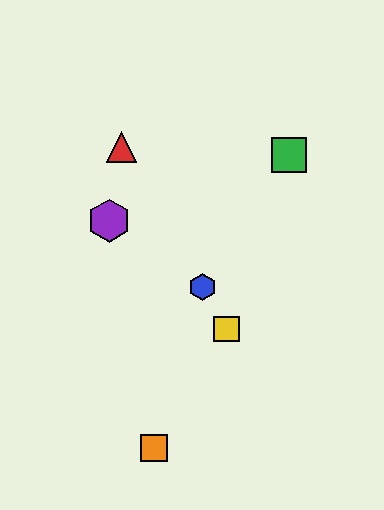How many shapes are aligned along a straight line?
3 shapes (the red triangle, the blue hexagon, the yellow square) are aligned along a straight line.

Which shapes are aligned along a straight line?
The red triangle, the blue hexagon, the yellow square are aligned along a straight line.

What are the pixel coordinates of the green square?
The green square is at (289, 155).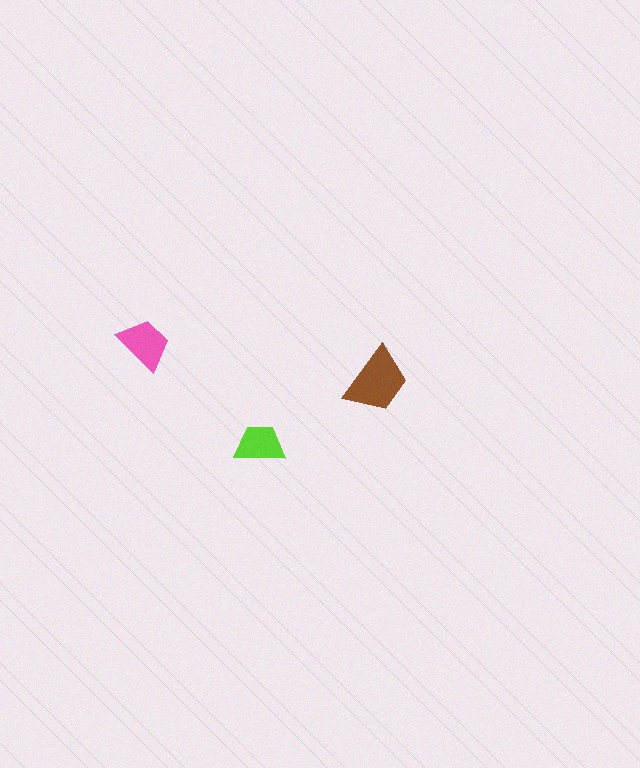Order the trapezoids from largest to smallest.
the brown one, the pink one, the lime one.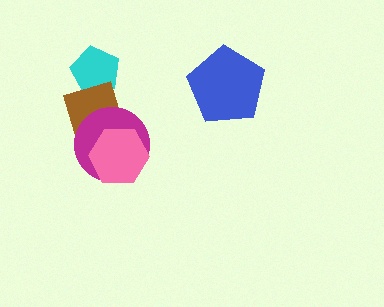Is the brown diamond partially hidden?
Yes, it is partially covered by another shape.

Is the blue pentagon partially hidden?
No, no other shape covers it.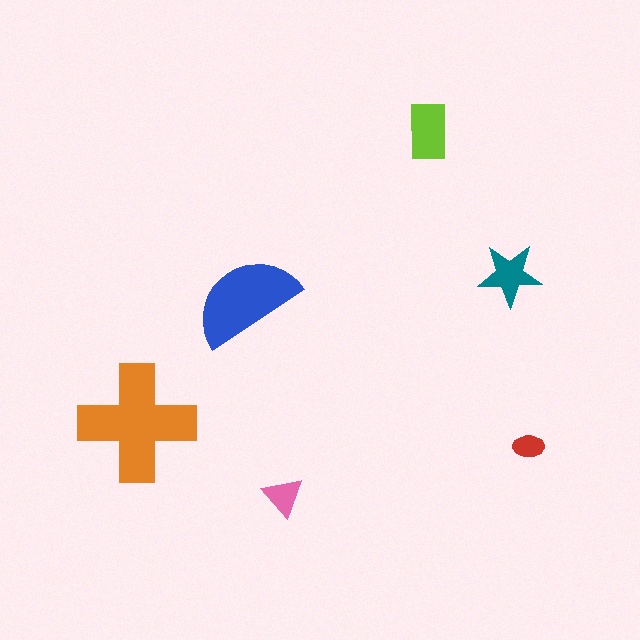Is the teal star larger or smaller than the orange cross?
Smaller.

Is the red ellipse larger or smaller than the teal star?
Smaller.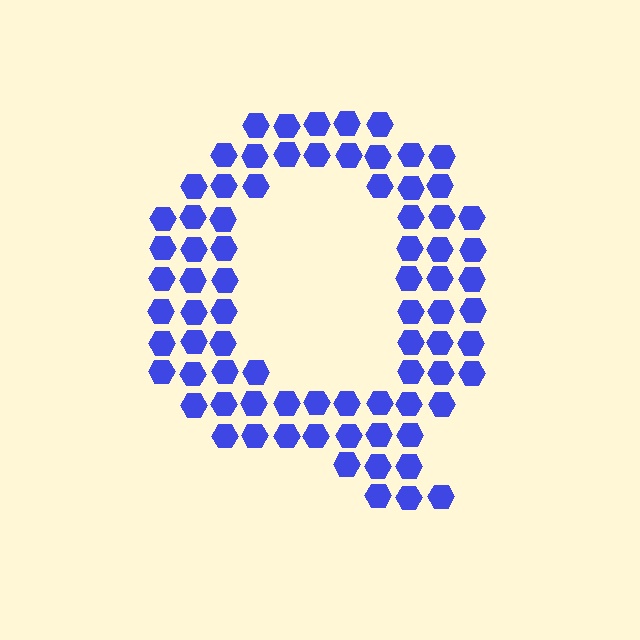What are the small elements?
The small elements are hexagons.